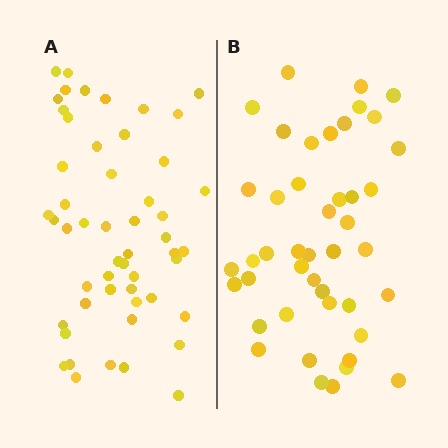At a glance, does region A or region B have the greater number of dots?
Region A (the left region) has more dots.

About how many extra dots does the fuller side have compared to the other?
Region A has roughly 8 or so more dots than region B.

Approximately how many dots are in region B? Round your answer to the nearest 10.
About 40 dots. (The exact count is 44, which rounds to 40.)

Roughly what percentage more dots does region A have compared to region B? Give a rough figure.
About 20% more.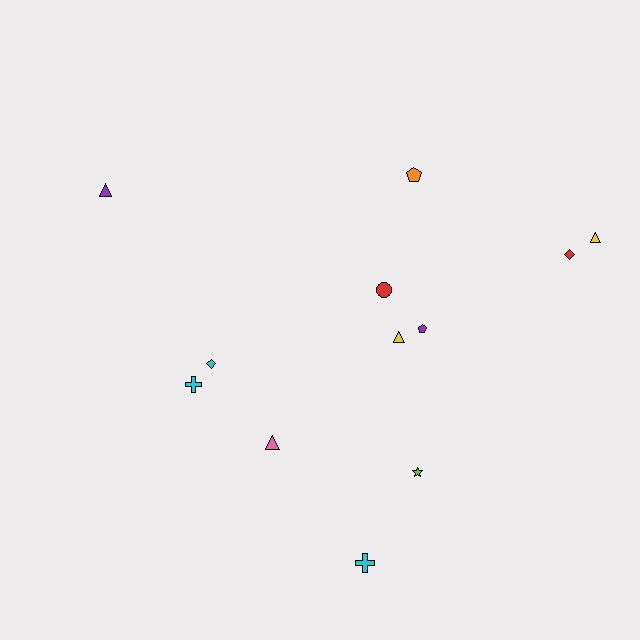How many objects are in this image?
There are 12 objects.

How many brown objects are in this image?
There are no brown objects.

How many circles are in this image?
There is 1 circle.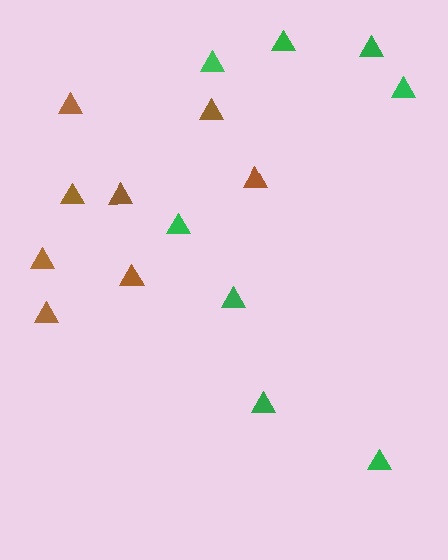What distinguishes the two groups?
There are 2 groups: one group of brown triangles (8) and one group of green triangles (8).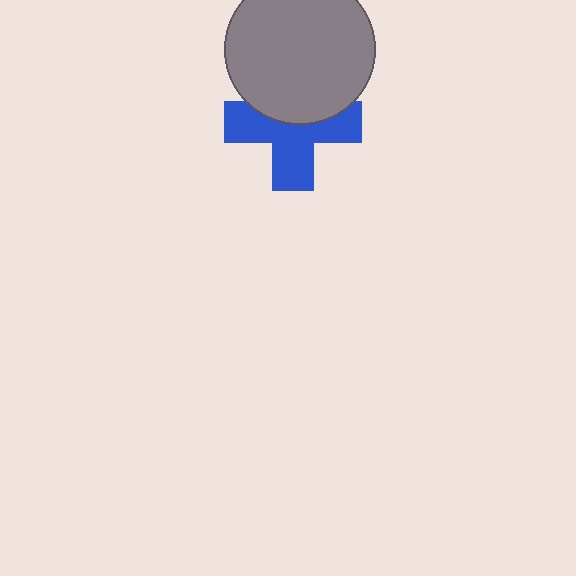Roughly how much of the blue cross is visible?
About half of it is visible (roughly 61%).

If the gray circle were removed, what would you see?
You would see the complete blue cross.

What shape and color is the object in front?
The object in front is a gray circle.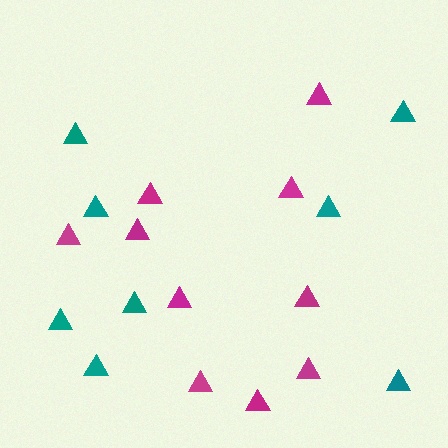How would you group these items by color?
There are 2 groups: one group of magenta triangles (10) and one group of teal triangles (8).